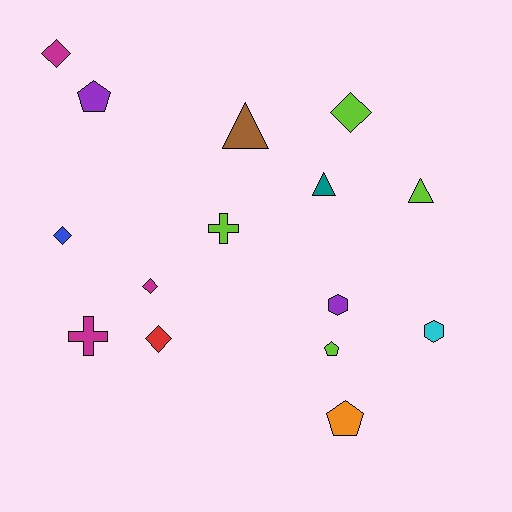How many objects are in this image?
There are 15 objects.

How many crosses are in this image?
There are 2 crosses.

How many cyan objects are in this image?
There is 1 cyan object.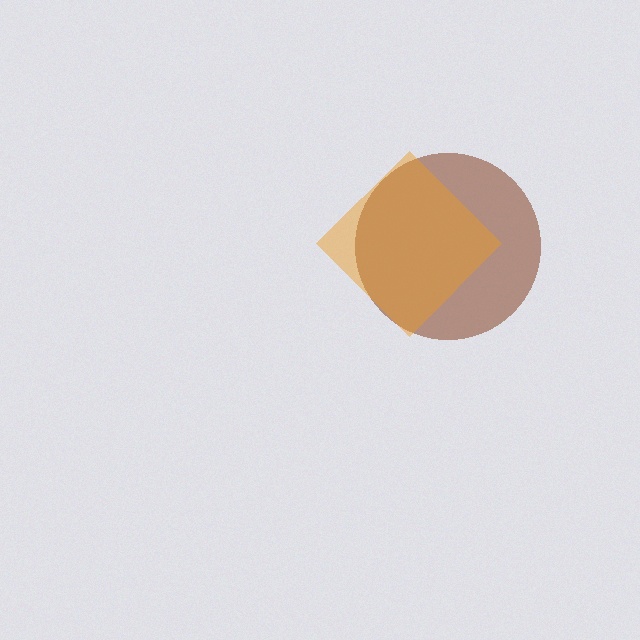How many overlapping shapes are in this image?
There are 2 overlapping shapes in the image.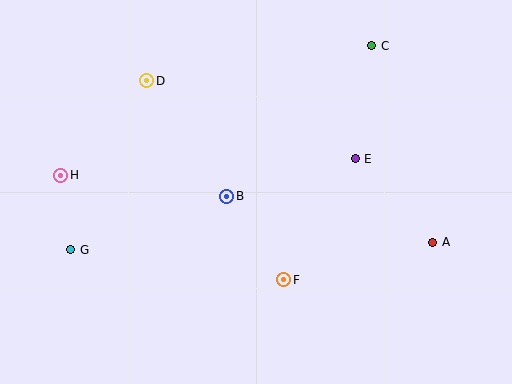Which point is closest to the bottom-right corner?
Point A is closest to the bottom-right corner.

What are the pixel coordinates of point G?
Point G is at (71, 250).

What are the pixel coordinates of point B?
Point B is at (227, 196).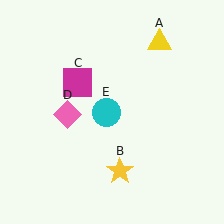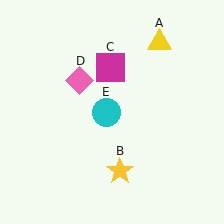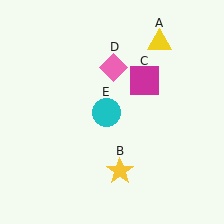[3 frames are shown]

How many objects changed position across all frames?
2 objects changed position: magenta square (object C), pink diamond (object D).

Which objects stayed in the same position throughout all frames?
Yellow triangle (object A) and yellow star (object B) and cyan circle (object E) remained stationary.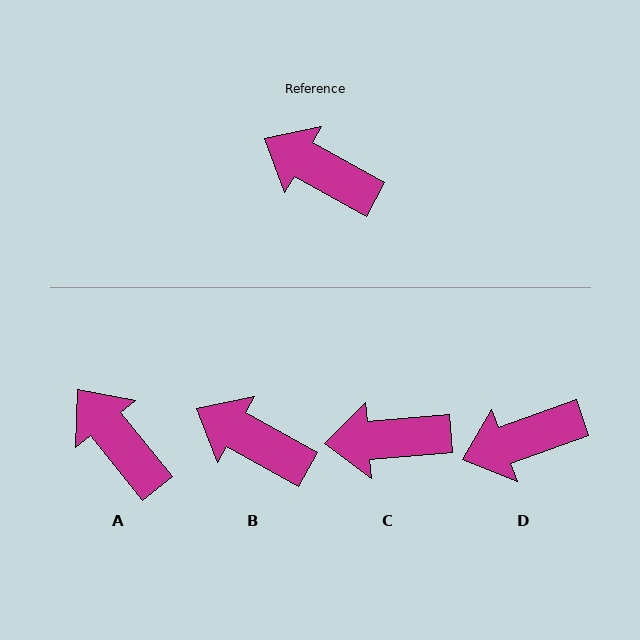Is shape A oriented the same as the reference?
No, it is off by about 22 degrees.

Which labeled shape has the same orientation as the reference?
B.